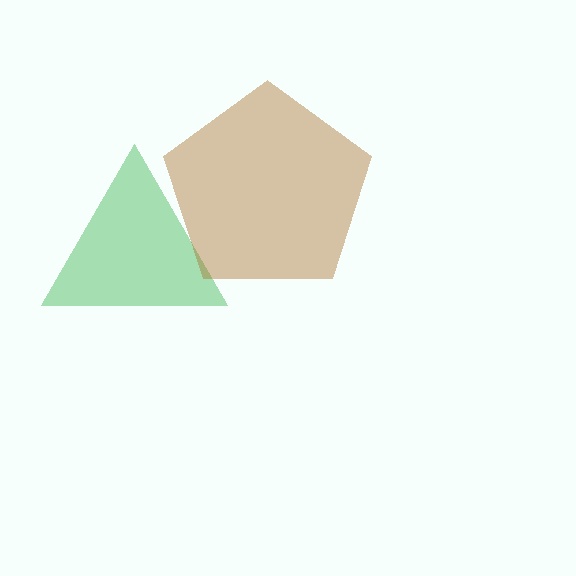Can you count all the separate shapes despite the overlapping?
Yes, there are 2 separate shapes.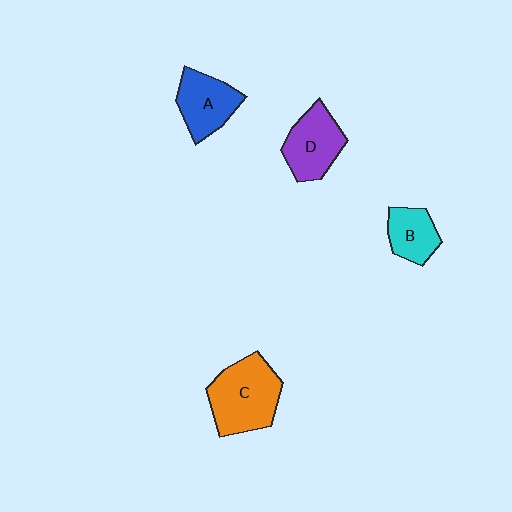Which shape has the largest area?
Shape C (orange).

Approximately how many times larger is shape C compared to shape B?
Approximately 1.9 times.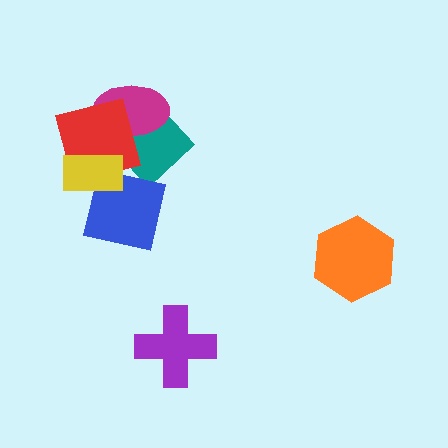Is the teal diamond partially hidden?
Yes, it is partially covered by another shape.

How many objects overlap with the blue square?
2 objects overlap with the blue square.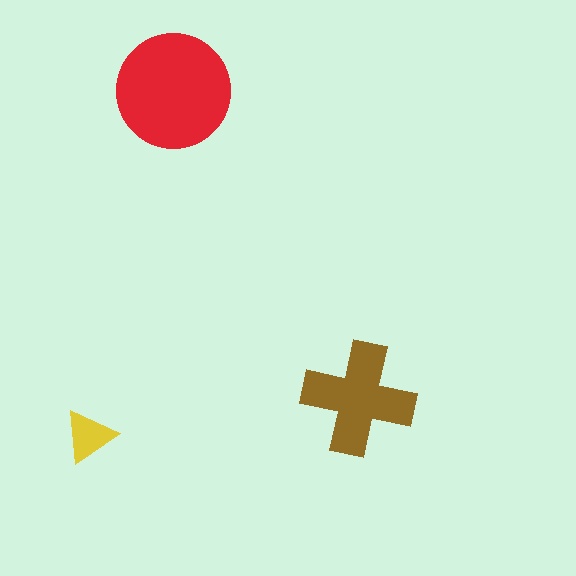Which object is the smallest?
The yellow triangle.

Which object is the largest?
The red circle.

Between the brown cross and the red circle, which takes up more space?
The red circle.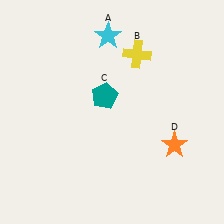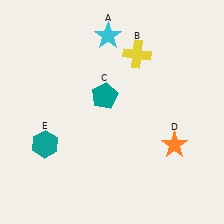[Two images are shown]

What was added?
A teal hexagon (E) was added in Image 2.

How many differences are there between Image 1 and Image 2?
There is 1 difference between the two images.